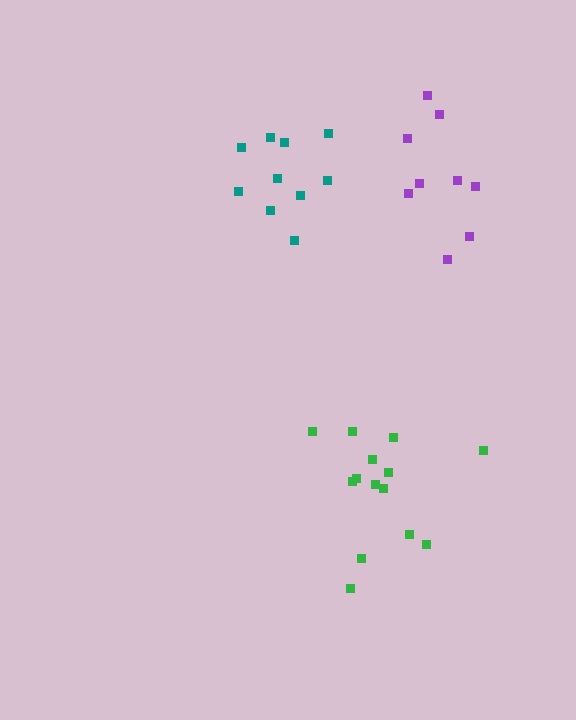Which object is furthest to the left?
The teal cluster is leftmost.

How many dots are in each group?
Group 1: 14 dots, Group 2: 10 dots, Group 3: 9 dots (33 total).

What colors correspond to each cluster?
The clusters are colored: green, teal, purple.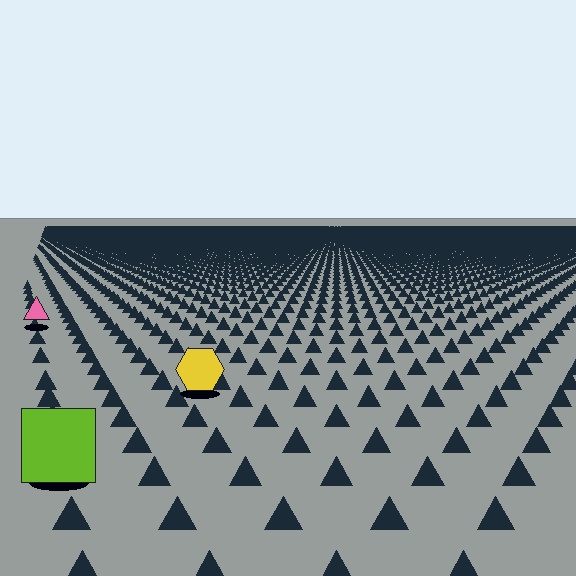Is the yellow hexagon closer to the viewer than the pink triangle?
Yes. The yellow hexagon is closer — you can tell from the texture gradient: the ground texture is coarser near it.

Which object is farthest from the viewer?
The pink triangle is farthest from the viewer. It appears smaller and the ground texture around it is denser.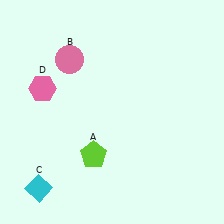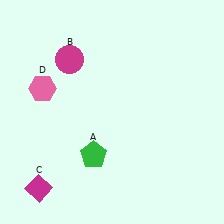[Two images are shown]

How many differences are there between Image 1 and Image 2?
There are 3 differences between the two images.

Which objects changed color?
A changed from lime to green. B changed from pink to magenta. C changed from cyan to magenta.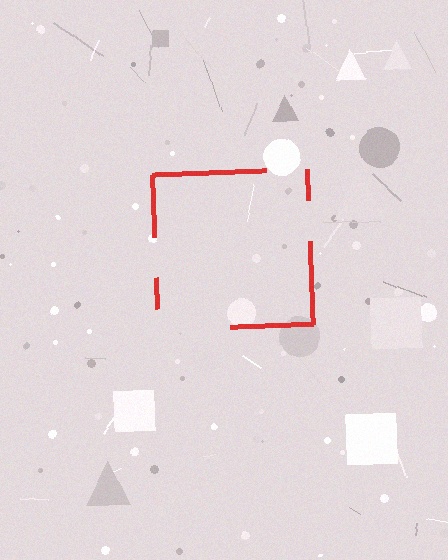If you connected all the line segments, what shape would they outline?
They would outline a square.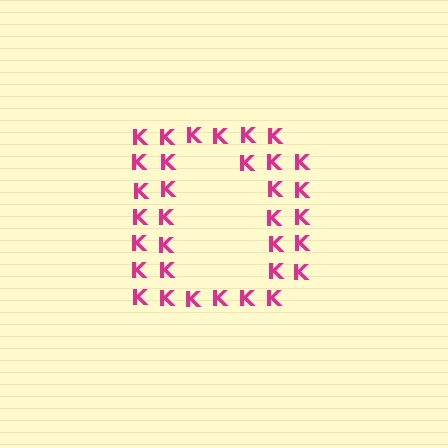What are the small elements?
The small elements are letter K's.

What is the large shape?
The large shape is the letter D.